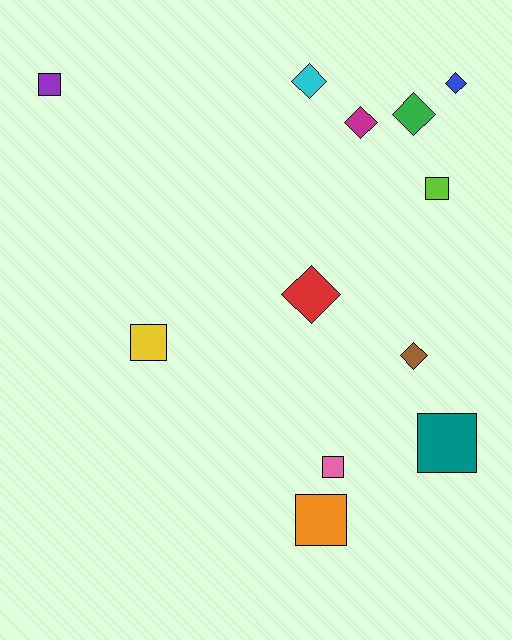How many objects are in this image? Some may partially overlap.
There are 12 objects.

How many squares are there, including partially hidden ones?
There are 6 squares.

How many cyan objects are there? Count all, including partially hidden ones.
There is 1 cyan object.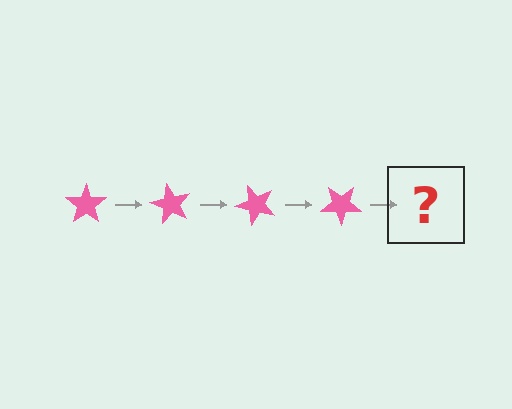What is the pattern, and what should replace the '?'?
The pattern is that the star rotates 60 degrees each step. The '?' should be a pink star rotated 240 degrees.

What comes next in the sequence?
The next element should be a pink star rotated 240 degrees.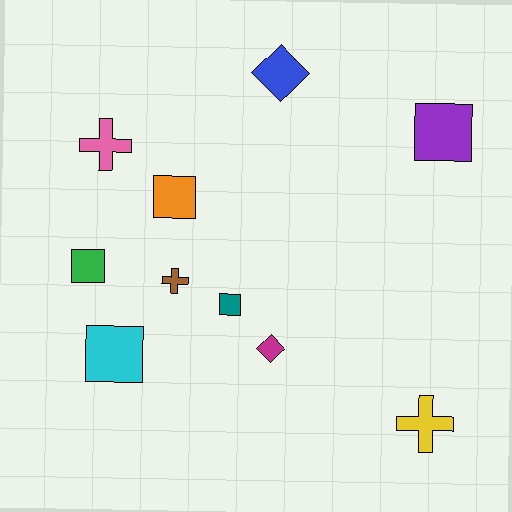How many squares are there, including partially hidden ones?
There are 5 squares.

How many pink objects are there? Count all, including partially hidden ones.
There is 1 pink object.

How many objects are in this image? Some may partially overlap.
There are 10 objects.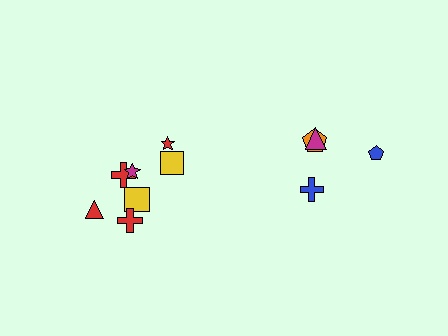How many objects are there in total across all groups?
There are 11 objects.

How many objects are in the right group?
There are 4 objects.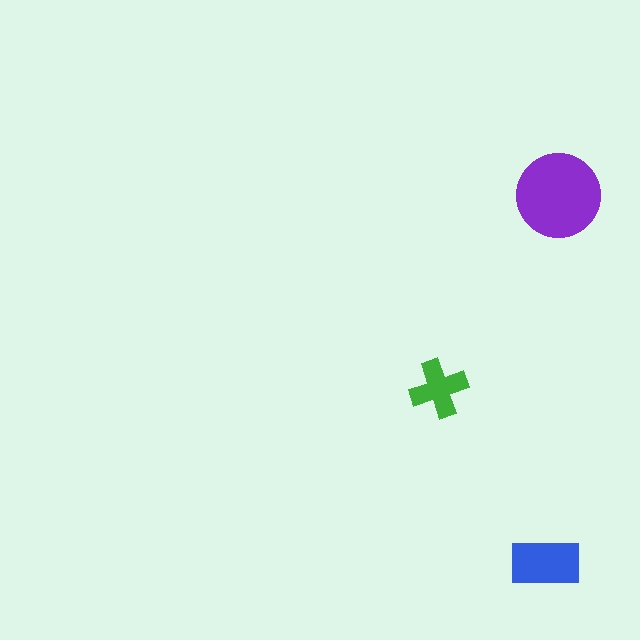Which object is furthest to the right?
The purple circle is rightmost.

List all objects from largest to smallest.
The purple circle, the blue rectangle, the green cross.